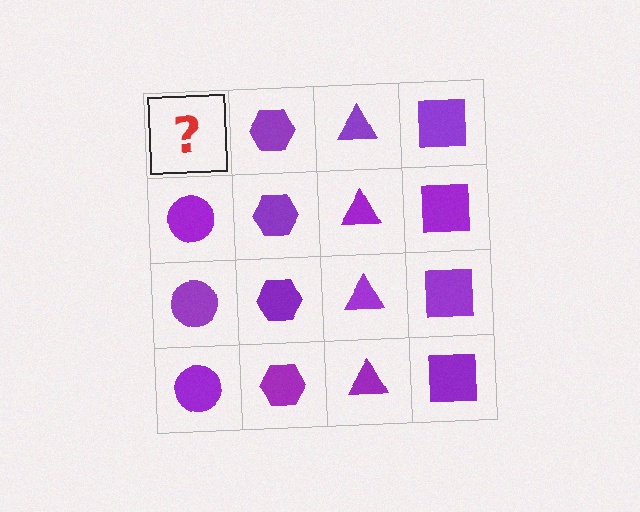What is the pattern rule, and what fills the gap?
The rule is that each column has a consistent shape. The gap should be filled with a purple circle.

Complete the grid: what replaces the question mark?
The question mark should be replaced with a purple circle.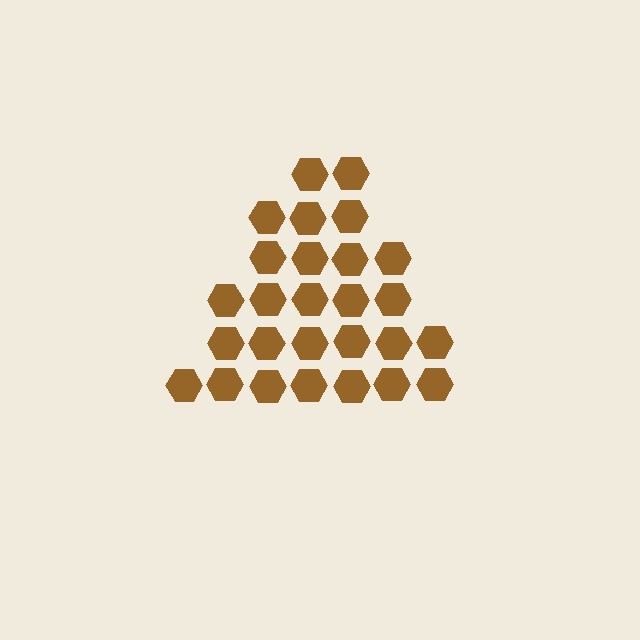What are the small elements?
The small elements are hexagons.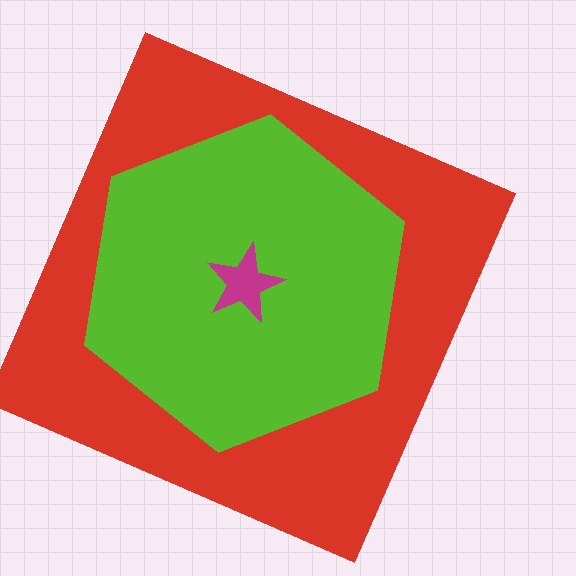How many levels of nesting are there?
3.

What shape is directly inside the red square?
The lime hexagon.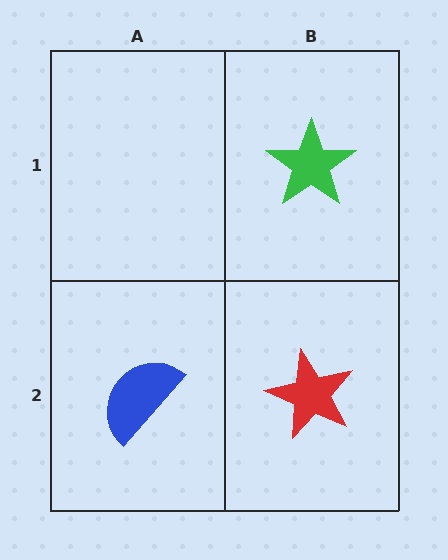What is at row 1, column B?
A green star.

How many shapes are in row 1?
1 shape.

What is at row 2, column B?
A red star.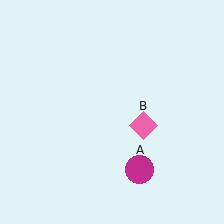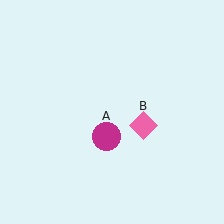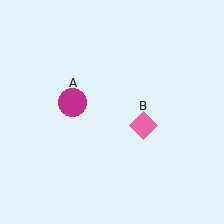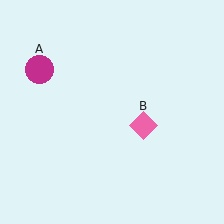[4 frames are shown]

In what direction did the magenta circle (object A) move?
The magenta circle (object A) moved up and to the left.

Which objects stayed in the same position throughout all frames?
Pink diamond (object B) remained stationary.